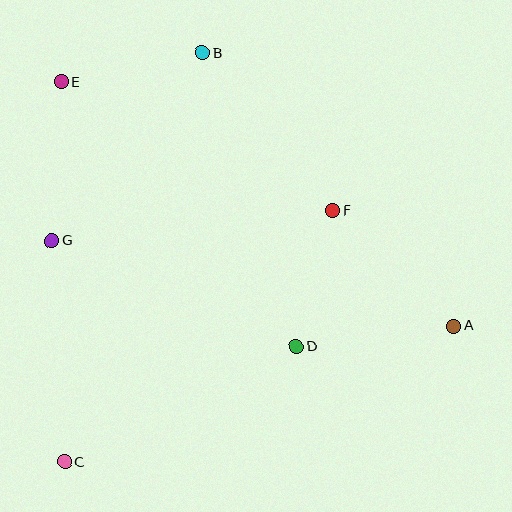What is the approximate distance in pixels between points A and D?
The distance between A and D is approximately 159 pixels.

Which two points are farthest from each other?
Points A and E are farthest from each other.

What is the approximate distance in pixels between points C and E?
The distance between C and E is approximately 380 pixels.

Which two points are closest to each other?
Points D and F are closest to each other.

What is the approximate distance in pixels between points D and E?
The distance between D and E is approximately 354 pixels.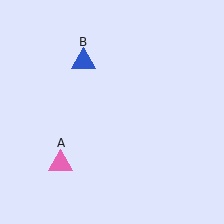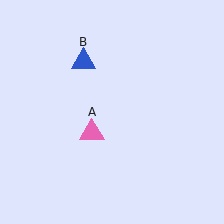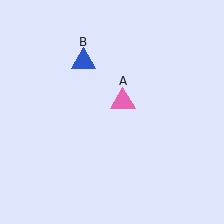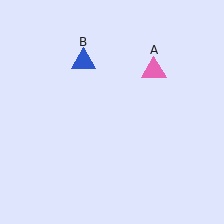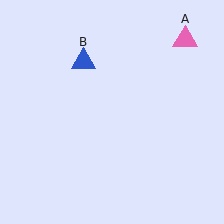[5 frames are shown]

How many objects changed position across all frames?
1 object changed position: pink triangle (object A).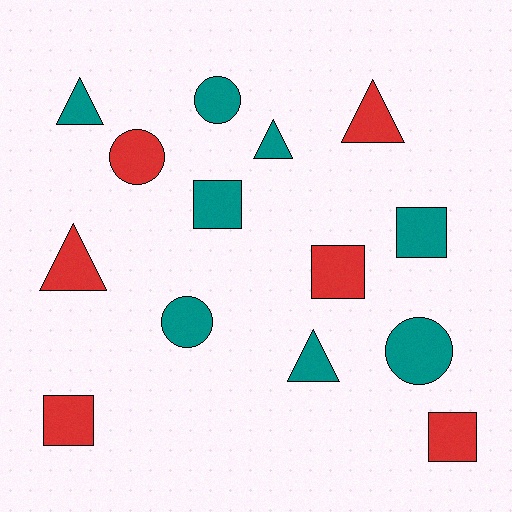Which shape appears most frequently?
Square, with 5 objects.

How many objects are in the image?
There are 14 objects.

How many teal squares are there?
There are 2 teal squares.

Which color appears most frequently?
Teal, with 8 objects.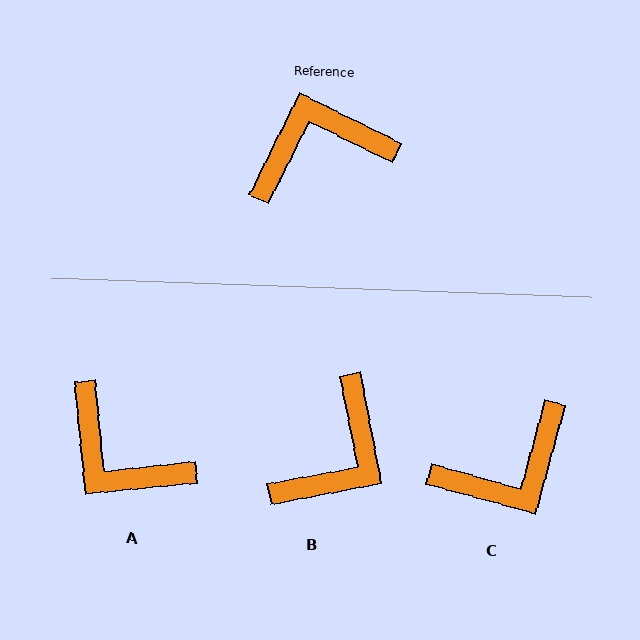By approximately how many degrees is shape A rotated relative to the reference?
Approximately 122 degrees counter-clockwise.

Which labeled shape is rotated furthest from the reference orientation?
C, about 169 degrees away.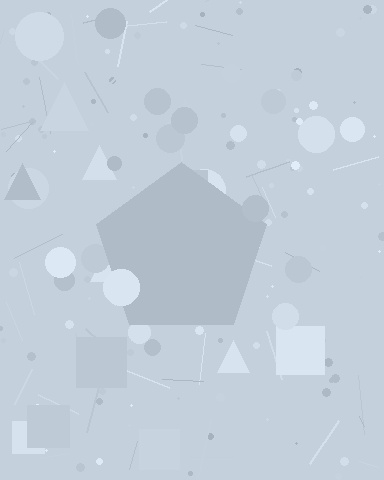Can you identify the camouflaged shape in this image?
The camouflaged shape is a pentagon.